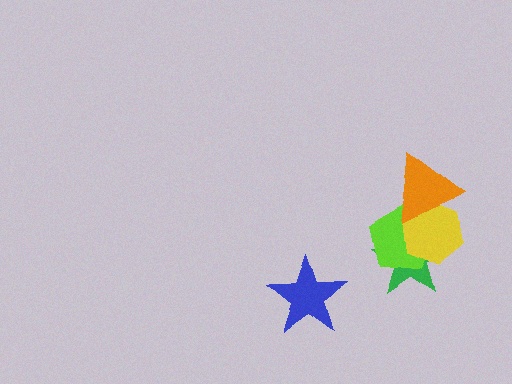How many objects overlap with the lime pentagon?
3 objects overlap with the lime pentagon.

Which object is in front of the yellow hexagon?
The orange triangle is in front of the yellow hexagon.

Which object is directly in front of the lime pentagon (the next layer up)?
The yellow hexagon is directly in front of the lime pentagon.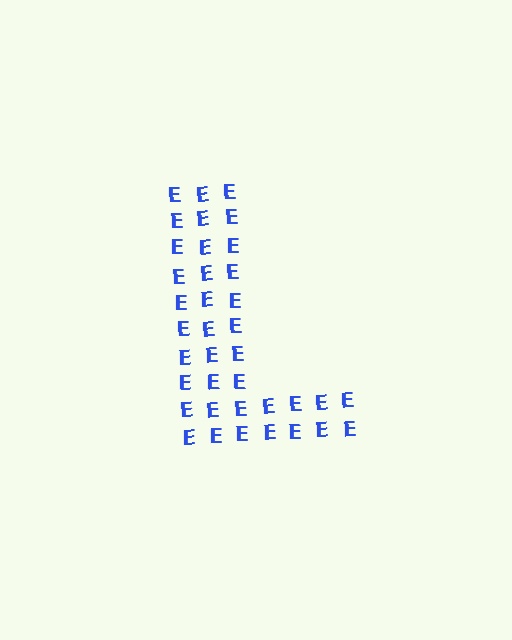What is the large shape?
The large shape is the letter L.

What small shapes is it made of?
It is made of small letter E's.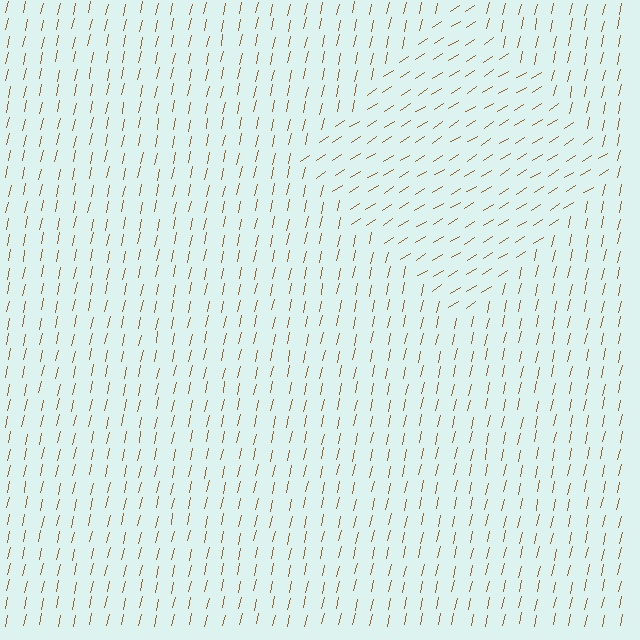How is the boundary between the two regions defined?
The boundary is defined purely by a change in line orientation (approximately 45 degrees difference). All lines are the same color and thickness.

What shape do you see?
I see a diamond.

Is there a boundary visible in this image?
Yes, there is a texture boundary formed by a change in line orientation.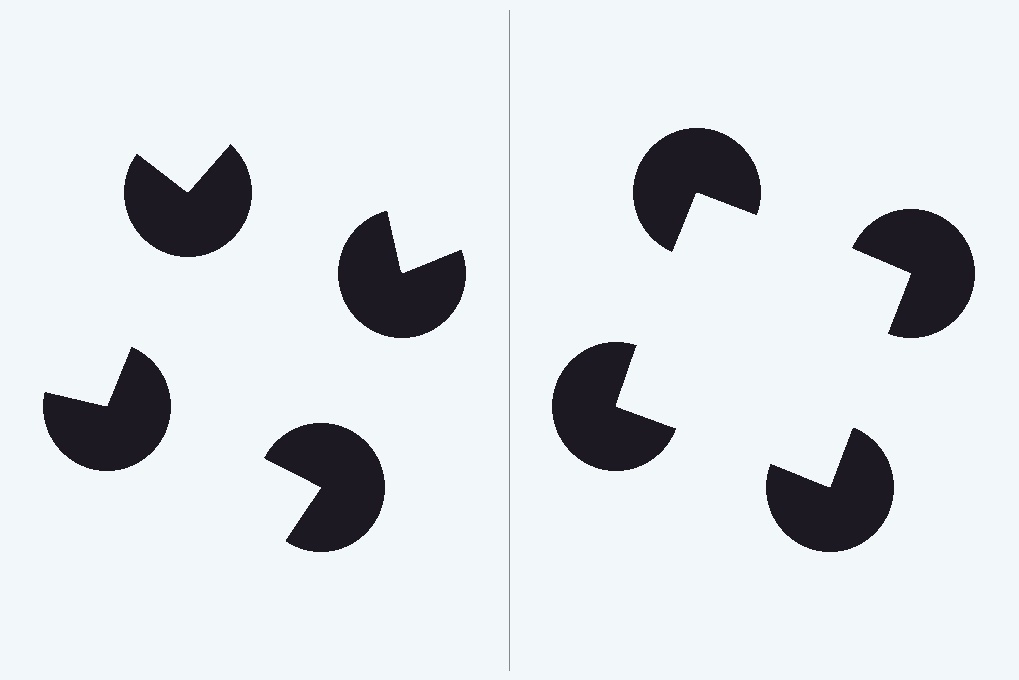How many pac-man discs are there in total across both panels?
8 — 4 on each side.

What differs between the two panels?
The pac-man discs are positioned identically on both sides; only the wedge orientations differ. On the right they align to a square; on the left they are misaligned.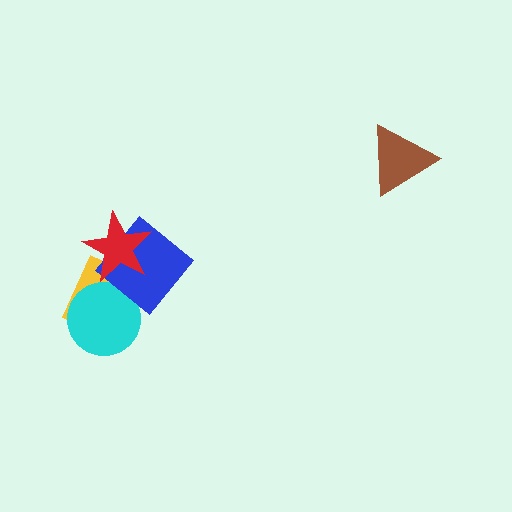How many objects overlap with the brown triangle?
0 objects overlap with the brown triangle.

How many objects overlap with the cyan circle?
2 objects overlap with the cyan circle.